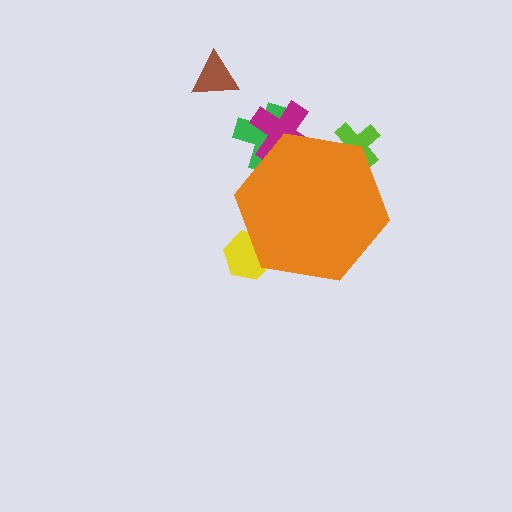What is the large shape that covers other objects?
An orange hexagon.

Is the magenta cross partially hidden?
Yes, the magenta cross is partially hidden behind the orange hexagon.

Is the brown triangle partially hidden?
No, the brown triangle is fully visible.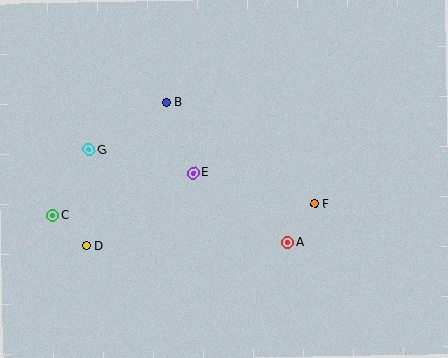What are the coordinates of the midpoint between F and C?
The midpoint between F and C is at (184, 210).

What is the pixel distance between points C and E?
The distance between C and E is 147 pixels.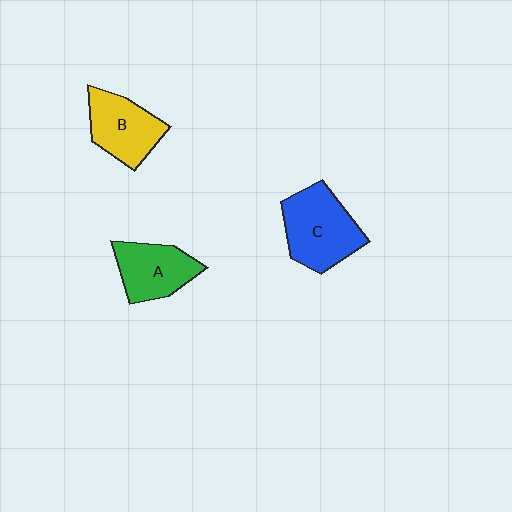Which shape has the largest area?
Shape C (blue).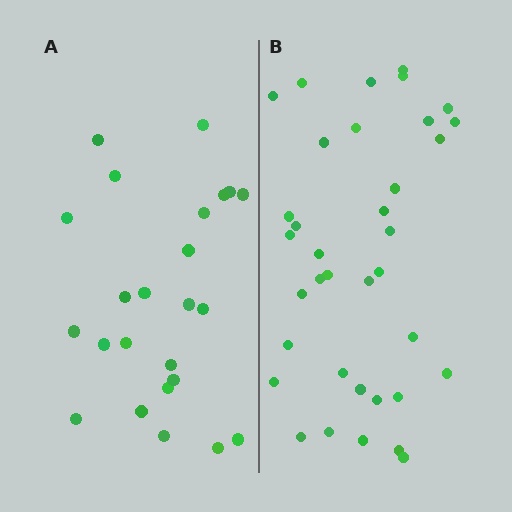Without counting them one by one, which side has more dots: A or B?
Region B (the right region) has more dots.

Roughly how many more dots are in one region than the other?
Region B has roughly 12 or so more dots than region A.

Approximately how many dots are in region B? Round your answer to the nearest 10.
About 40 dots. (The exact count is 36, which rounds to 40.)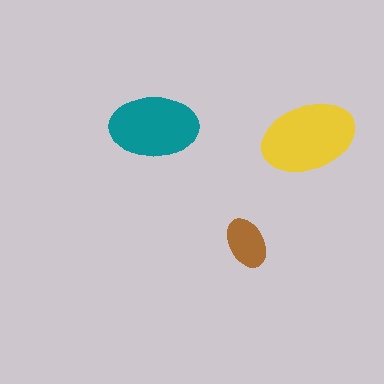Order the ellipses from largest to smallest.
the yellow one, the teal one, the brown one.